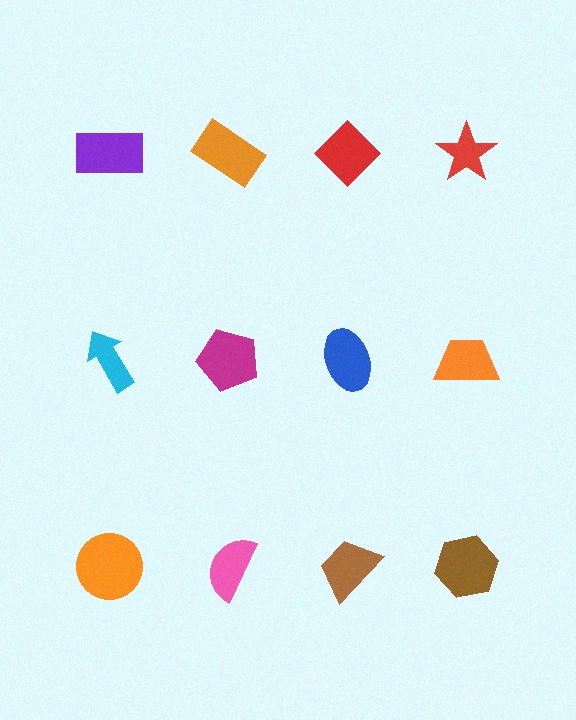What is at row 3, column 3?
A brown trapezoid.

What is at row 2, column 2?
A magenta pentagon.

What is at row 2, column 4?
An orange trapezoid.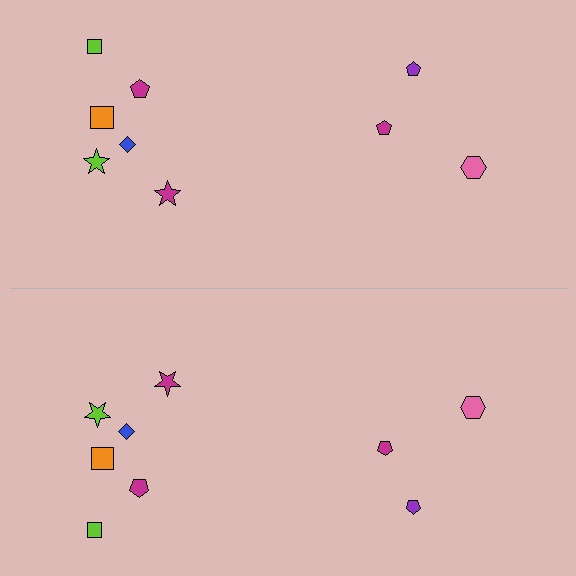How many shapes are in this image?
There are 18 shapes in this image.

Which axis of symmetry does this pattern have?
The pattern has a horizontal axis of symmetry running through the center of the image.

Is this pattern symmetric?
Yes, this pattern has bilateral (reflection) symmetry.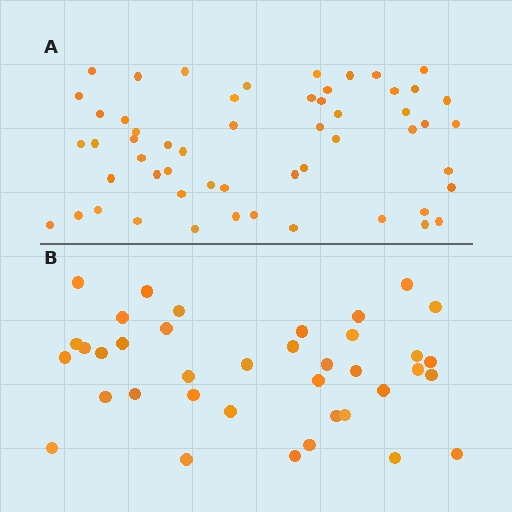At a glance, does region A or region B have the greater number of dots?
Region A (the top region) has more dots.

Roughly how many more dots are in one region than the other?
Region A has approximately 15 more dots than region B.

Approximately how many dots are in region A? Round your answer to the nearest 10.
About 60 dots. (The exact count is 55, which rounds to 60.)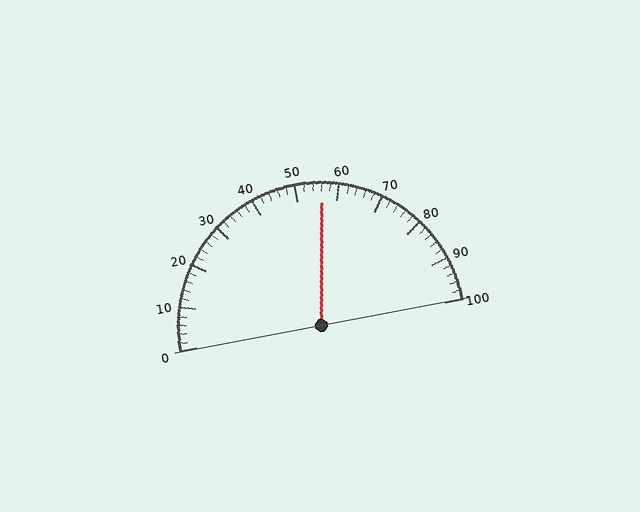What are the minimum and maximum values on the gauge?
The gauge ranges from 0 to 100.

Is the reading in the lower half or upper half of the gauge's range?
The reading is in the upper half of the range (0 to 100).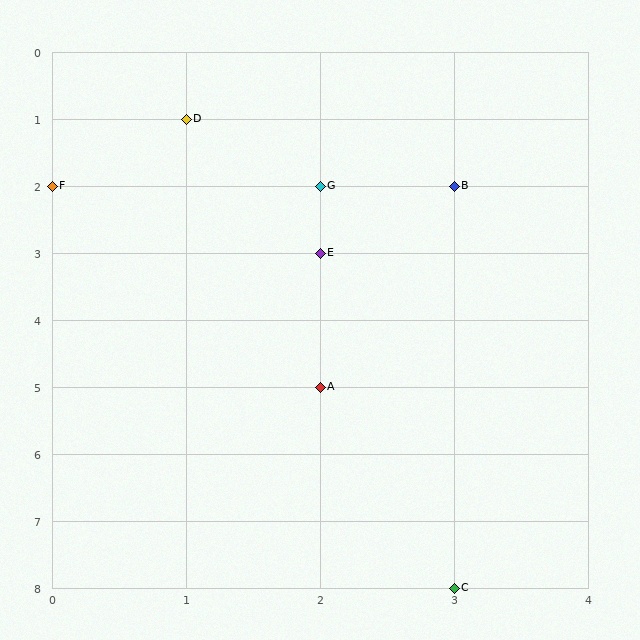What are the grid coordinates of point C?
Point C is at grid coordinates (3, 8).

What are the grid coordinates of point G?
Point G is at grid coordinates (2, 2).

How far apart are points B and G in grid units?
Points B and G are 1 column apart.